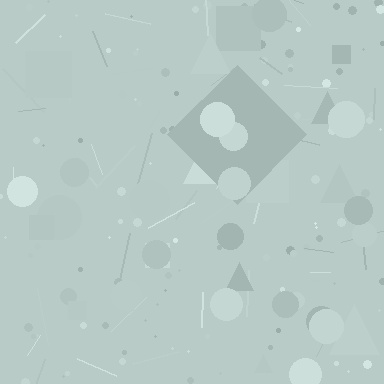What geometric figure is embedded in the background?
A diamond is embedded in the background.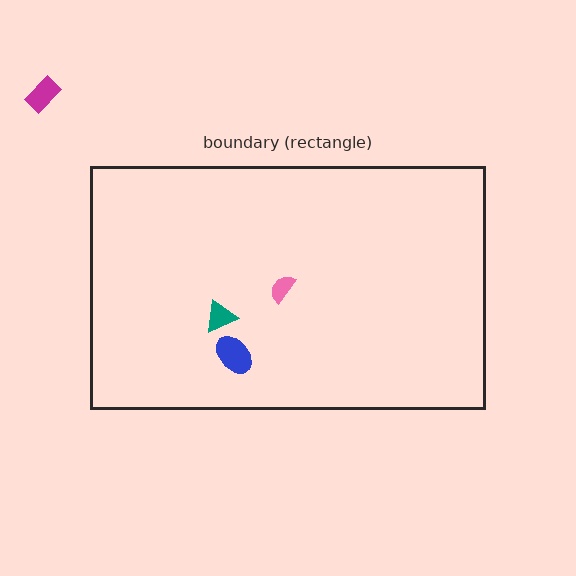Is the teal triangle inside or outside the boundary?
Inside.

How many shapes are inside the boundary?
3 inside, 1 outside.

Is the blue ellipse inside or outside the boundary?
Inside.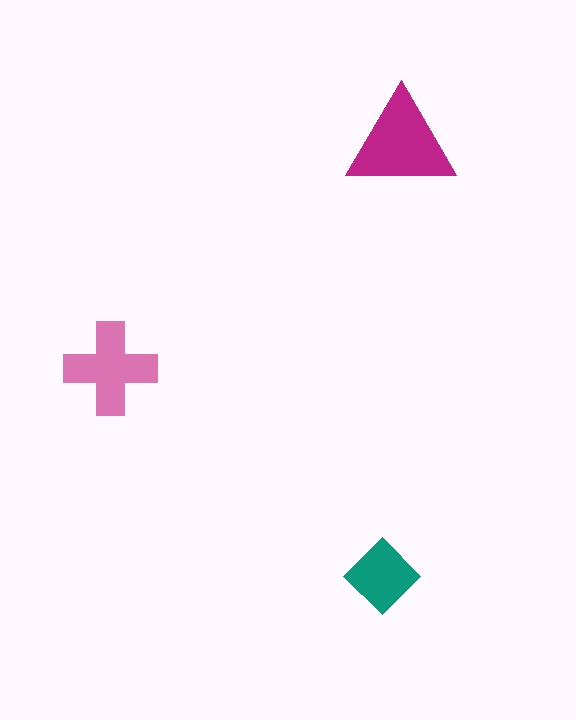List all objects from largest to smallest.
The magenta triangle, the pink cross, the teal diamond.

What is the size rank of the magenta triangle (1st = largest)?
1st.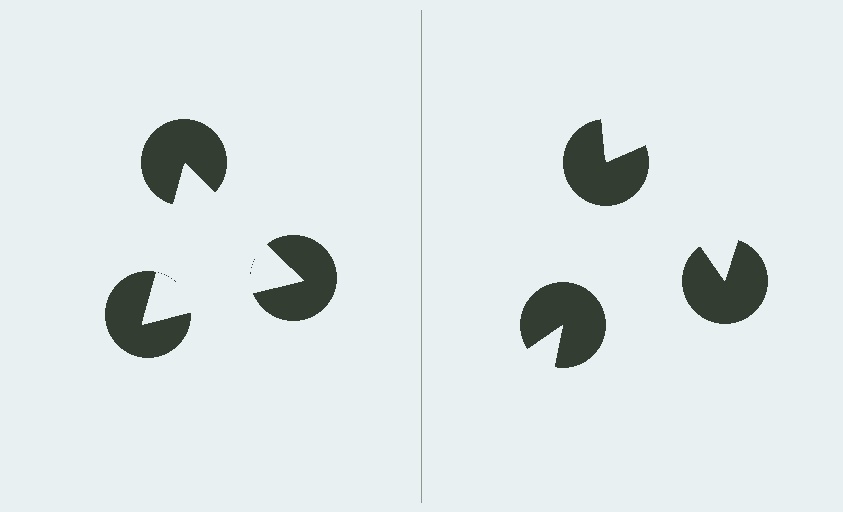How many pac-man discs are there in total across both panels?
6 — 3 on each side.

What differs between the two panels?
The pac-man discs are positioned identically on both sides; only the wedge orientations differ. On the left they align to a triangle; on the right they are misaligned.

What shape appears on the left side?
An illusory triangle.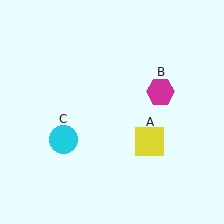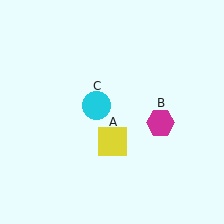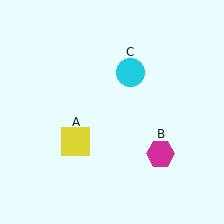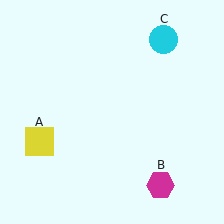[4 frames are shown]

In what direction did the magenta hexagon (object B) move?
The magenta hexagon (object B) moved down.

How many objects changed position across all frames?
3 objects changed position: yellow square (object A), magenta hexagon (object B), cyan circle (object C).